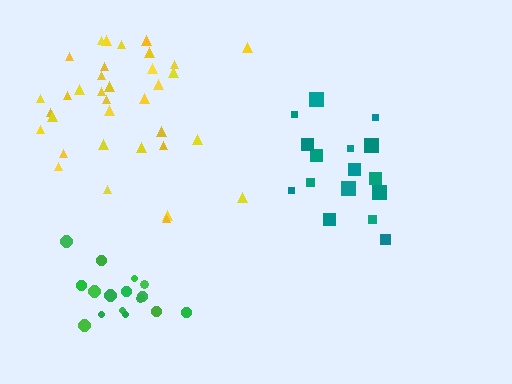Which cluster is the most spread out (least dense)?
Teal.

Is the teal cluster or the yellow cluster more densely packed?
Yellow.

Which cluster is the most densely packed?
Green.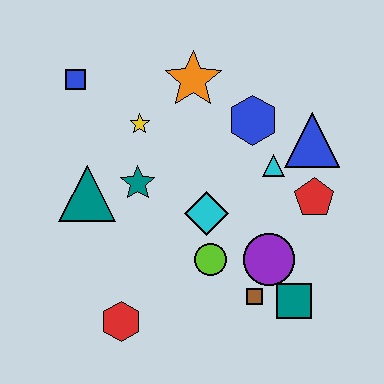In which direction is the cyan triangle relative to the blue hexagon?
The cyan triangle is below the blue hexagon.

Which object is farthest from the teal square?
The blue square is farthest from the teal square.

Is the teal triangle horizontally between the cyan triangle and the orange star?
No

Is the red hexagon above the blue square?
No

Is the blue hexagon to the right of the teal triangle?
Yes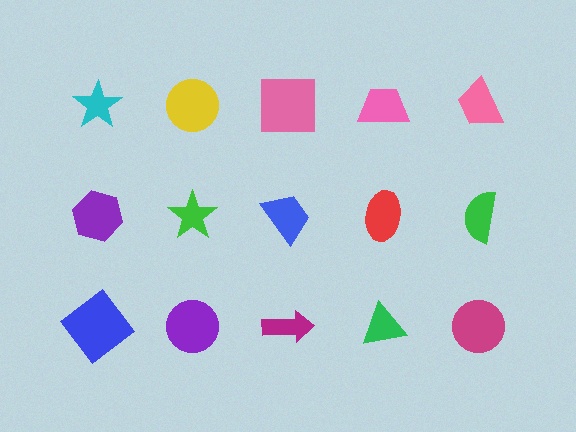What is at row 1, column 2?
A yellow circle.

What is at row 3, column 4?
A green triangle.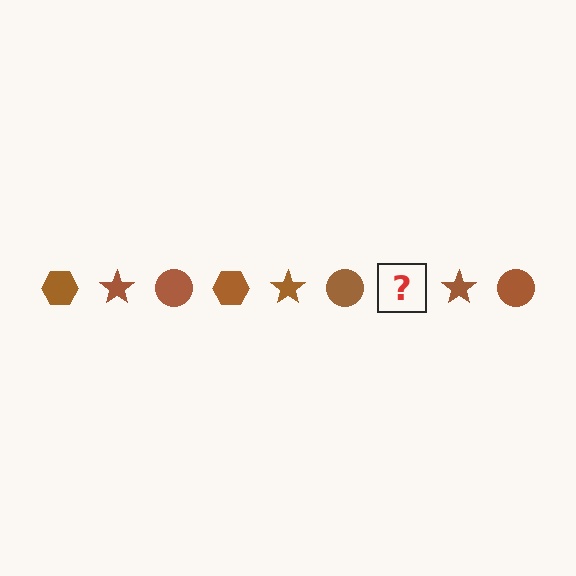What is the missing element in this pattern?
The missing element is a brown hexagon.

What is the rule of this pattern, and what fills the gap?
The rule is that the pattern cycles through hexagon, star, circle shapes in brown. The gap should be filled with a brown hexagon.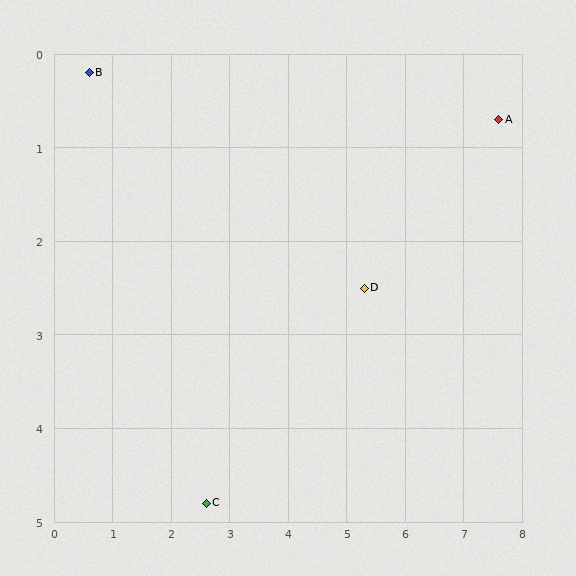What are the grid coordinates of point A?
Point A is at approximately (7.6, 0.7).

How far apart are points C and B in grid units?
Points C and B are about 5.0 grid units apart.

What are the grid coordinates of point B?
Point B is at approximately (0.6, 0.2).